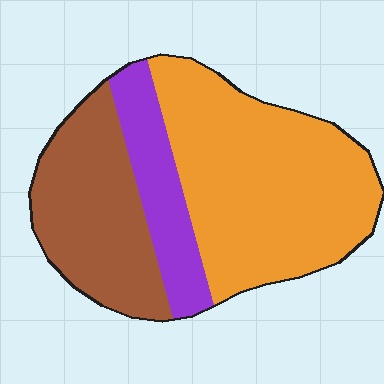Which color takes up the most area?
Orange, at roughly 55%.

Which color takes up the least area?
Purple, at roughly 15%.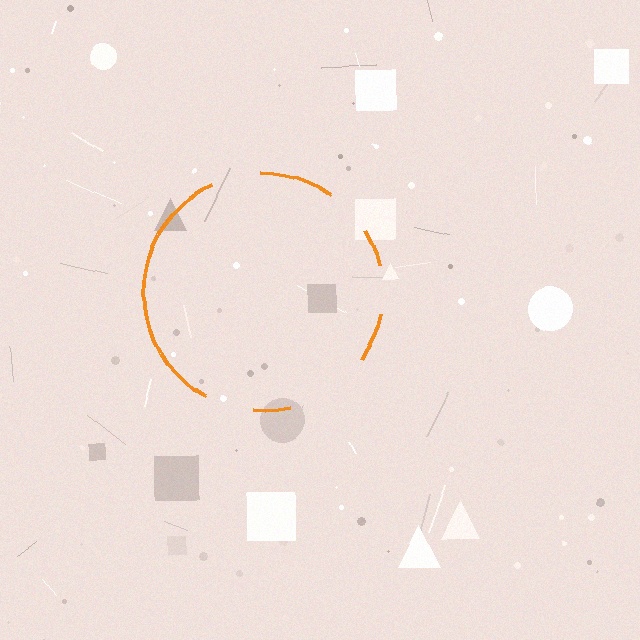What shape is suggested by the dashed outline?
The dashed outline suggests a circle.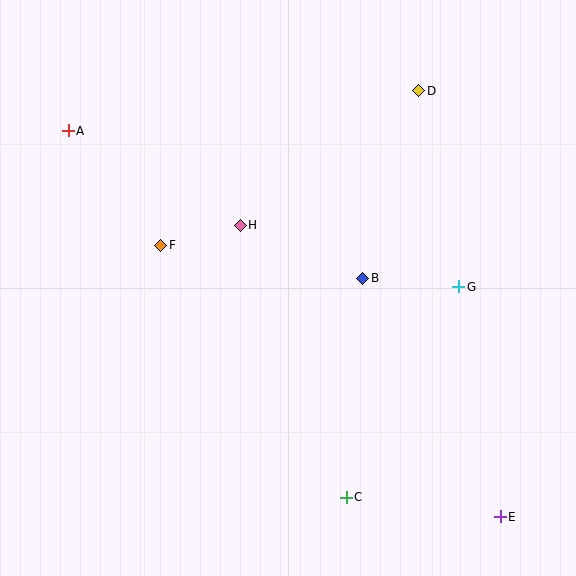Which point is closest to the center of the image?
Point B at (363, 278) is closest to the center.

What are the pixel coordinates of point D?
Point D is at (419, 91).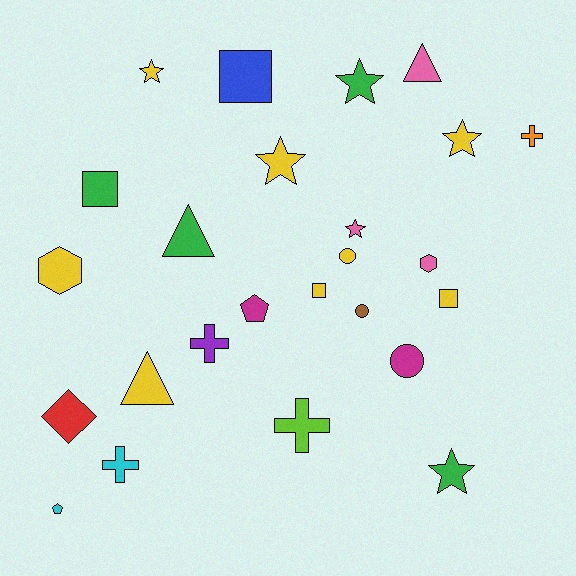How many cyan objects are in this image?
There are 2 cyan objects.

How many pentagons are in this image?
There are 2 pentagons.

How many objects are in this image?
There are 25 objects.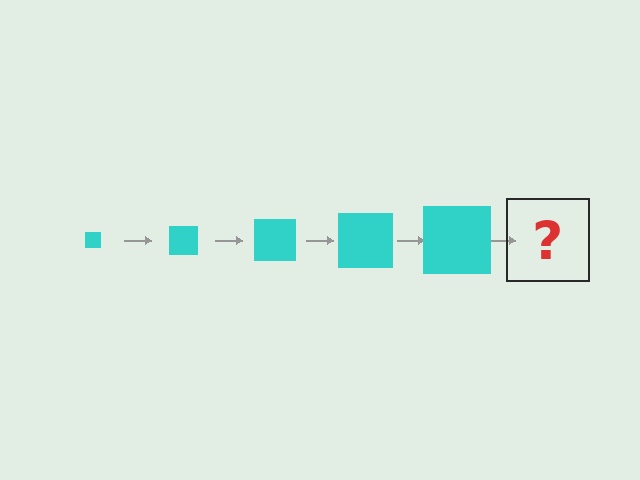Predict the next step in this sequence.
The next step is a cyan square, larger than the previous one.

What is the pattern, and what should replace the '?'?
The pattern is that the square gets progressively larger each step. The '?' should be a cyan square, larger than the previous one.